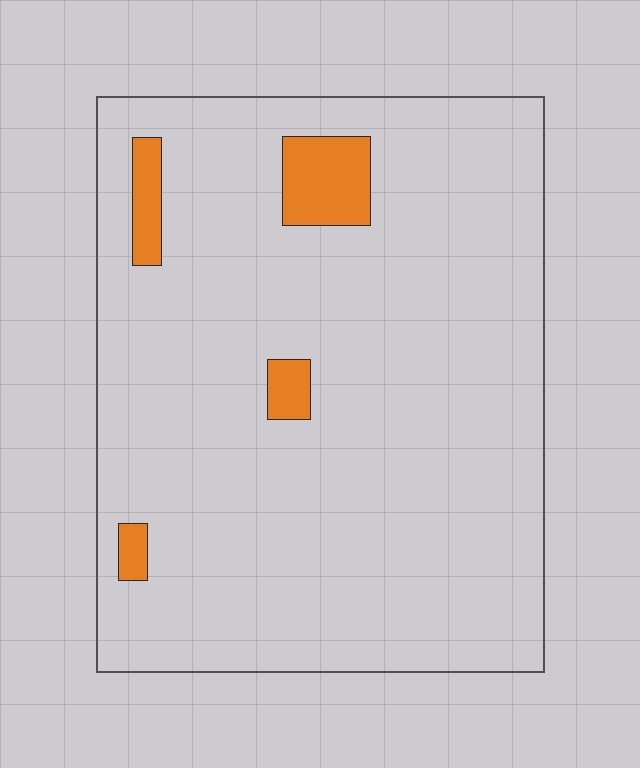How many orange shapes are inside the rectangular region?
4.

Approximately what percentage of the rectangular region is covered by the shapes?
Approximately 5%.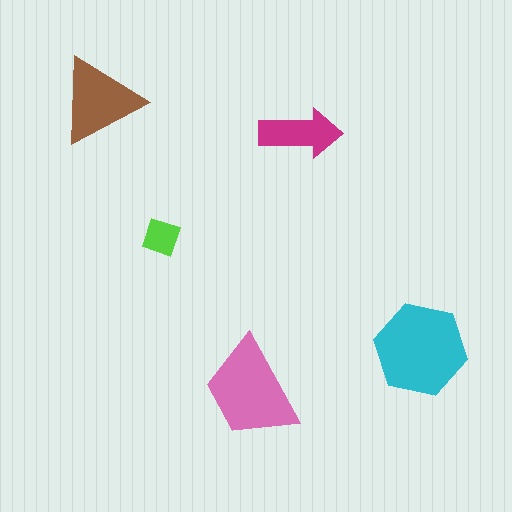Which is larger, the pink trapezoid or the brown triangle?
The pink trapezoid.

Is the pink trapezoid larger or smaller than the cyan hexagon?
Smaller.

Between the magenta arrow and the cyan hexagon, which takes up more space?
The cyan hexagon.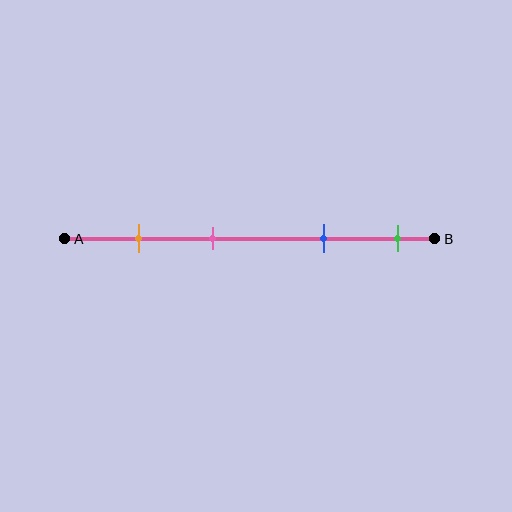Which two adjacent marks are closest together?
The orange and pink marks are the closest adjacent pair.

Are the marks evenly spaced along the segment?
No, the marks are not evenly spaced.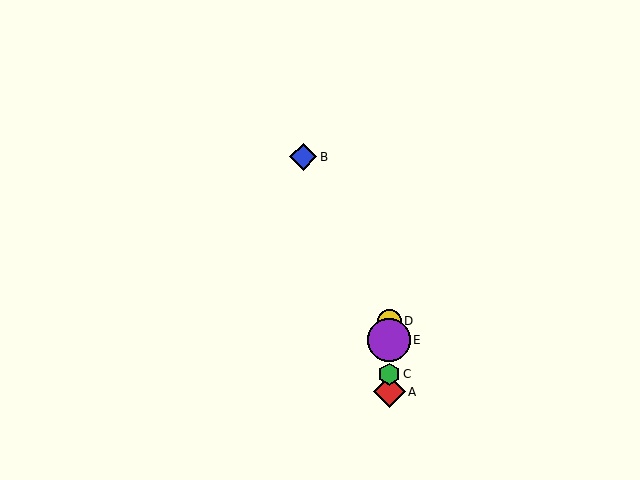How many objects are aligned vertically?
4 objects (A, C, D, E) are aligned vertically.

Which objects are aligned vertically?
Objects A, C, D, E are aligned vertically.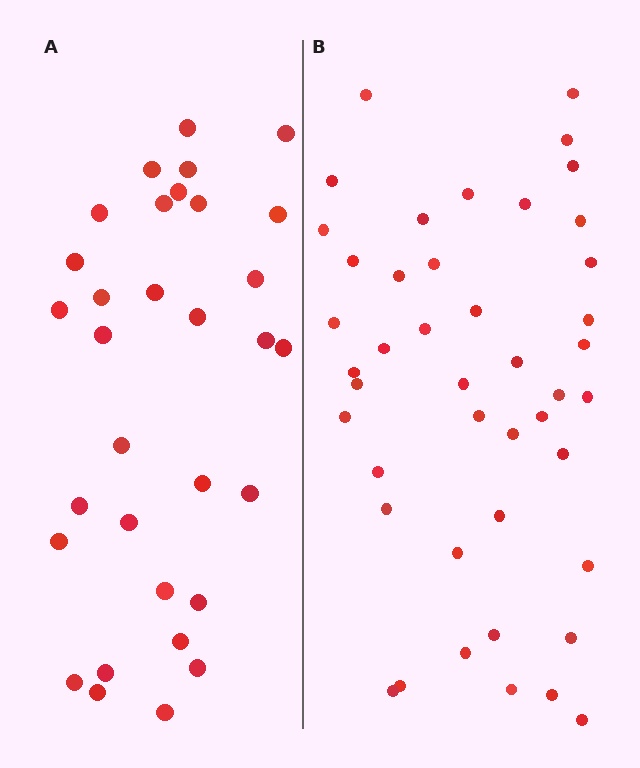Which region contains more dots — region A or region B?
Region B (the right region) has more dots.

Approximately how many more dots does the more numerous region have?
Region B has roughly 12 or so more dots than region A.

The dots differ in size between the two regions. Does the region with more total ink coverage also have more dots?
No. Region A has more total ink coverage because its dots are larger, but region B actually contains more individual dots. Total area can be misleading — the number of items is what matters here.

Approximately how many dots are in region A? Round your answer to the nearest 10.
About 30 dots. (The exact count is 32, which rounds to 30.)